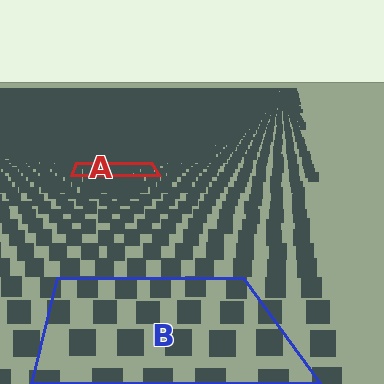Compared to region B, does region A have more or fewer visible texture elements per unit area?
Region A has more texture elements per unit area — they are packed more densely because it is farther away.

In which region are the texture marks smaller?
The texture marks are smaller in region A, because it is farther away.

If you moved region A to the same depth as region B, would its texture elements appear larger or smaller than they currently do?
They would appear larger. At a closer depth, the same texture elements are projected at a bigger on-screen size.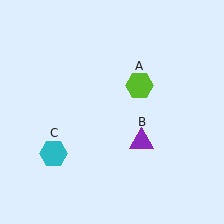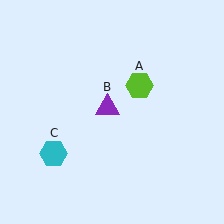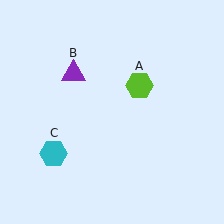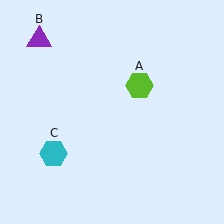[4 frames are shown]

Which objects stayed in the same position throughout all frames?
Lime hexagon (object A) and cyan hexagon (object C) remained stationary.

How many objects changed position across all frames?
1 object changed position: purple triangle (object B).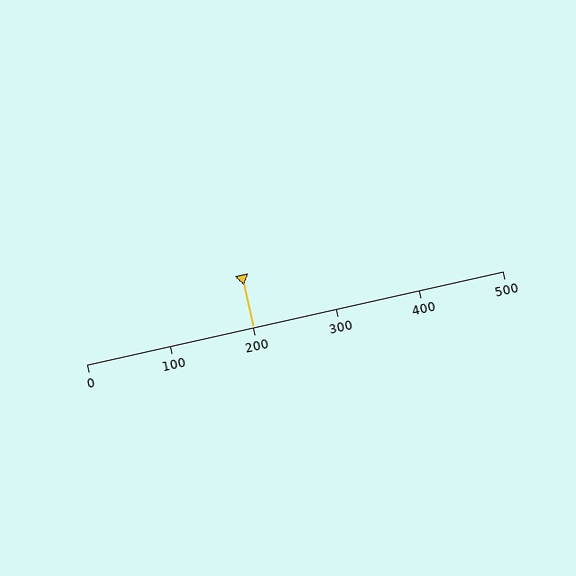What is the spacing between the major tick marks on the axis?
The major ticks are spaced 100 apart.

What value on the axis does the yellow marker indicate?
The marker indicates approximately 200.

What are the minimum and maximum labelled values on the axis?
The axis runs from 0 to 500.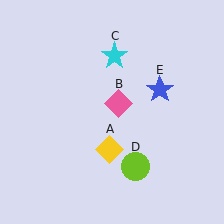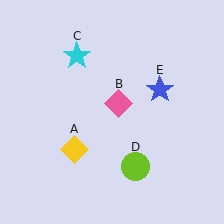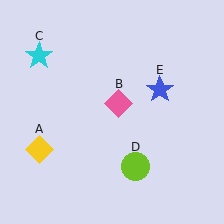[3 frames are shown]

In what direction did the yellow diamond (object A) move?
The yellow diamond (object A) moved left.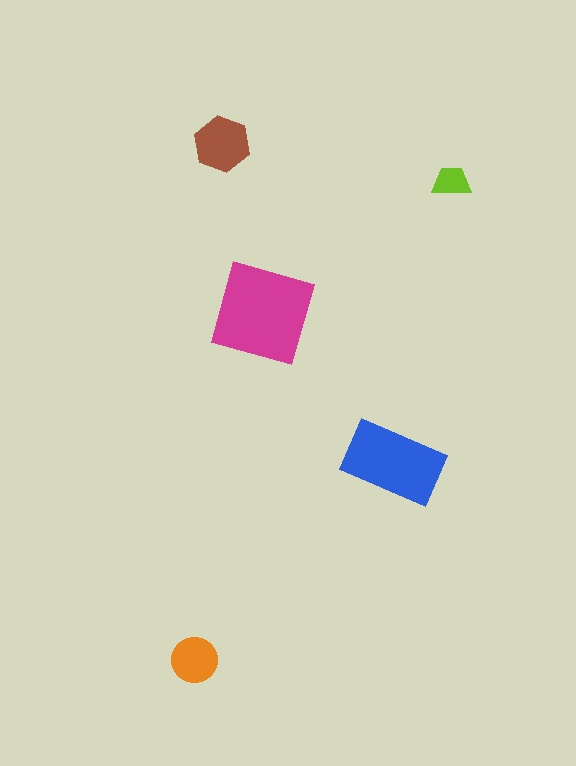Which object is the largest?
The magenta diamond.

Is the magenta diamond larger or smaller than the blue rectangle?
Larger.